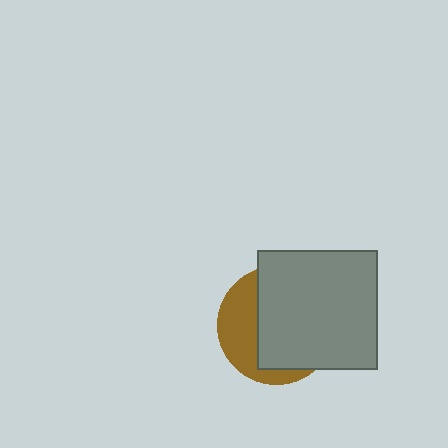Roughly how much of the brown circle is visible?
A small part of it is visible (roughly 36%).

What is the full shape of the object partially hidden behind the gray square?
The partially hidden object is a brown circle.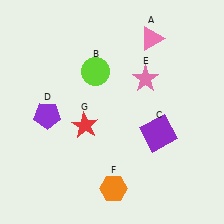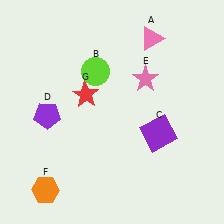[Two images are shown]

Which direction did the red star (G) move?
The red star (G) moved up.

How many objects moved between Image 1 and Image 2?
2 objects moved between the two images.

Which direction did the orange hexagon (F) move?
The orange hexagon (F) moved left.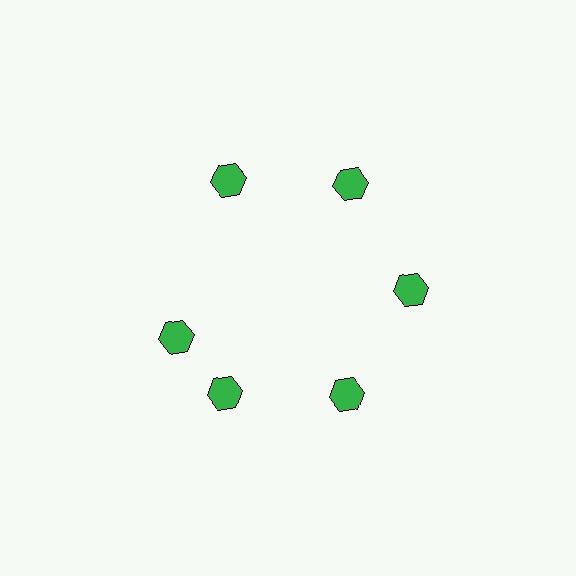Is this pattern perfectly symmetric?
No. The 6 green hexagons are arranged in a ring, but one element near the 9 o'clock position is rotated out of alignment along the ring, breaking the 6-fold rotational symmetry.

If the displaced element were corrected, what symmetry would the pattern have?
It would have 6-fold rotational symmetry — the pattern would map onto itself every 60 degrees.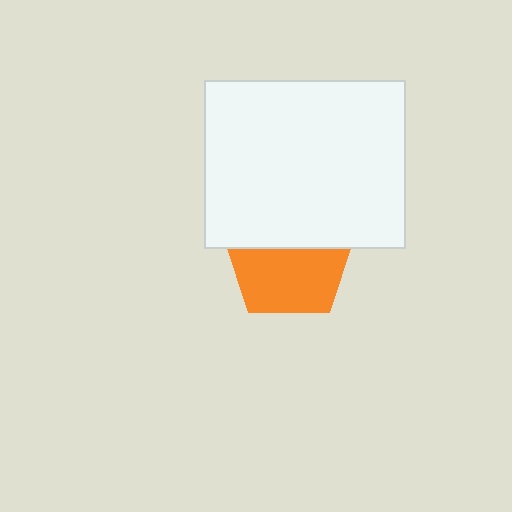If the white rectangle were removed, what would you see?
You would see the complete orange pentagon.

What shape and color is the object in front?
The object in front is a white rectangle.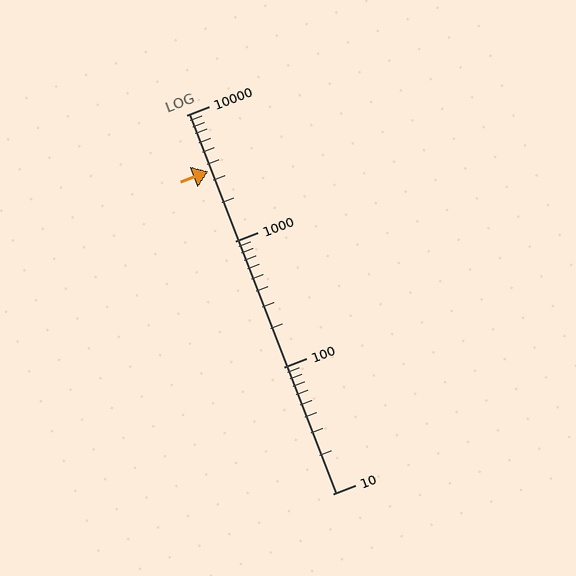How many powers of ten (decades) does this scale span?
The scale spans 3 decades, from 10 to 10000.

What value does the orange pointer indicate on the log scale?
The pointer indicates approximately 3600.